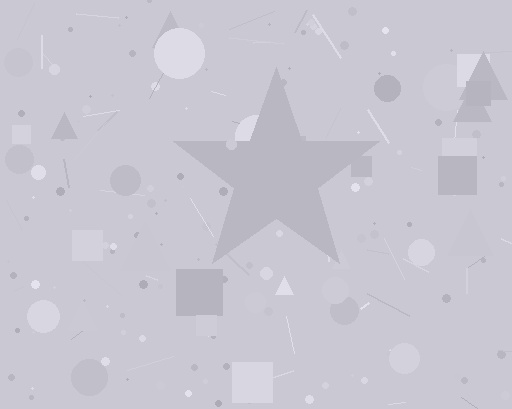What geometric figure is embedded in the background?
A star is embedded in the background.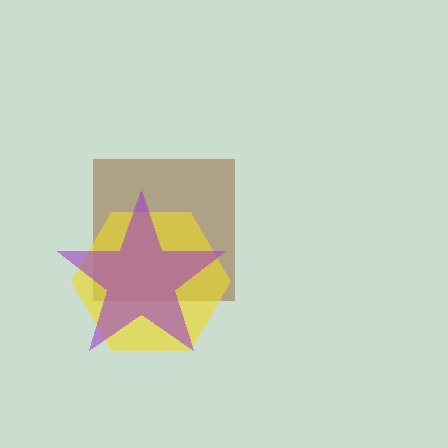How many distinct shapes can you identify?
There are 3 distinct shapes: a brown square, a yellow hexagon, a purple star.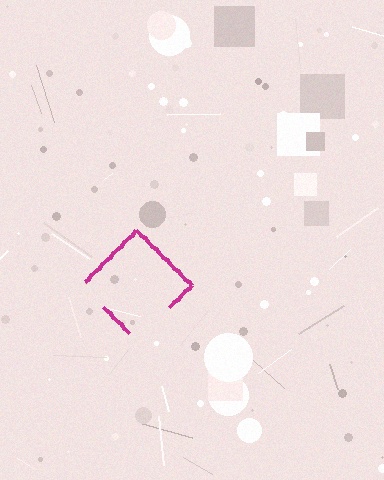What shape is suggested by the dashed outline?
The dashed outline suggests a diamond.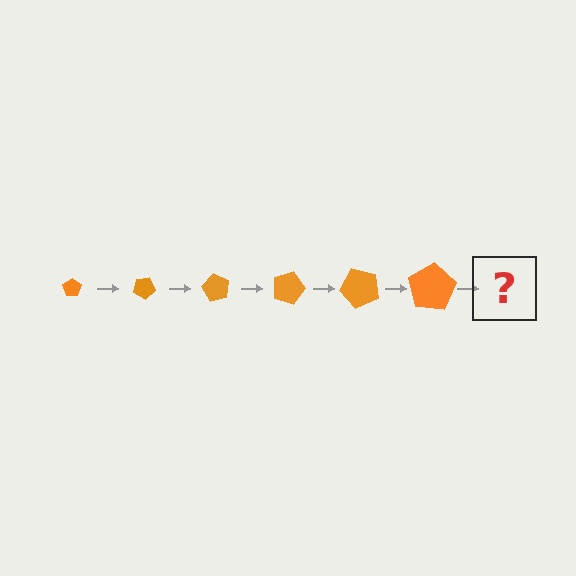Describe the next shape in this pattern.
It should be a pentagon, larger than the previous one and rotated 180 degrees from the start.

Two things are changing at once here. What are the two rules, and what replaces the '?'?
The two rules are that the pentagon grows larger each step and it rotates 30 degrees each step. The '?' should be a pentagon, larger than the previous one and rotated 180 degrees from the start.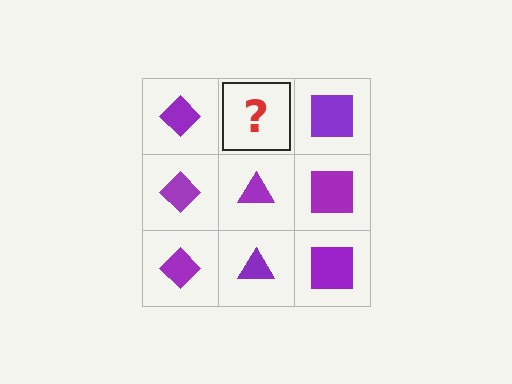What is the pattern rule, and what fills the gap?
The rule is that each column has a consistent shape. The gap should be filled with a purple triangle.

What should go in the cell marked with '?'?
The missing cell should contain a purple triangle.